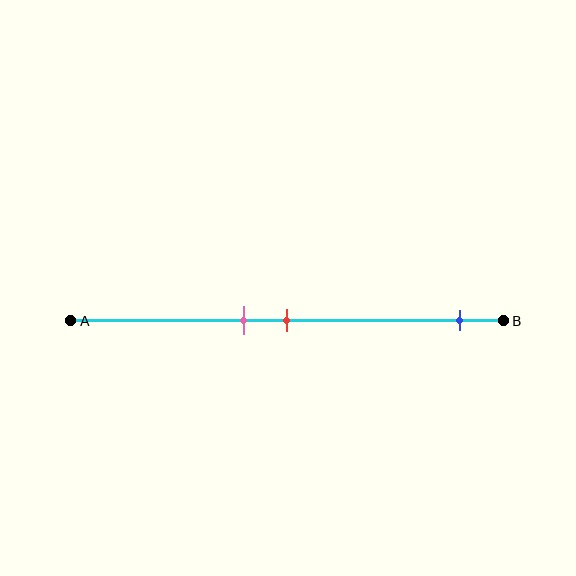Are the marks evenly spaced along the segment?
No, the marks are not evenly spaced.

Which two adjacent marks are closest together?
The pink and red marks are the closest adjacent pair.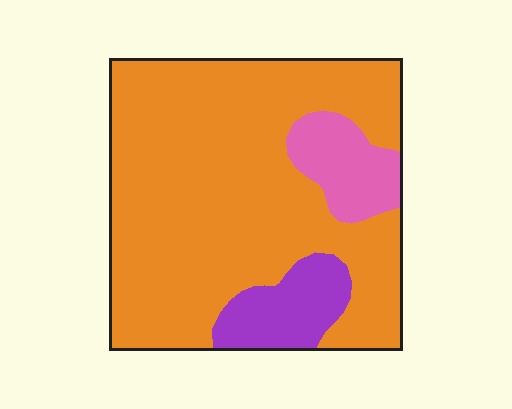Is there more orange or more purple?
Orange.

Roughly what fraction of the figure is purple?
Purple covers 11% of the figure.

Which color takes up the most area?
Orange, at roughly 80%.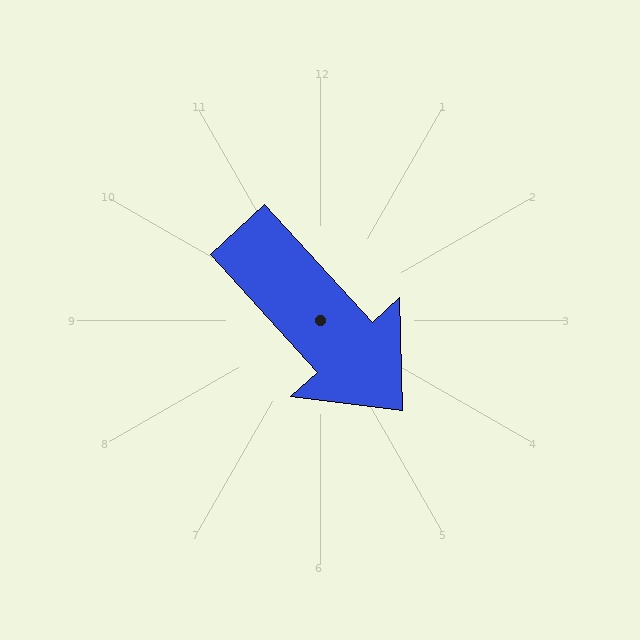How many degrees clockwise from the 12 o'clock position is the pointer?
Approximately 138 degrees.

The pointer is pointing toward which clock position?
Roughly 5 o'clock.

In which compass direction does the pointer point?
Southeast.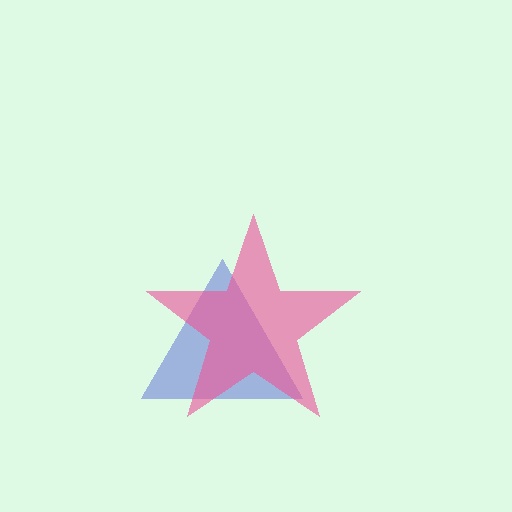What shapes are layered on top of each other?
The layered shapes are: a blue triangle, a pink star.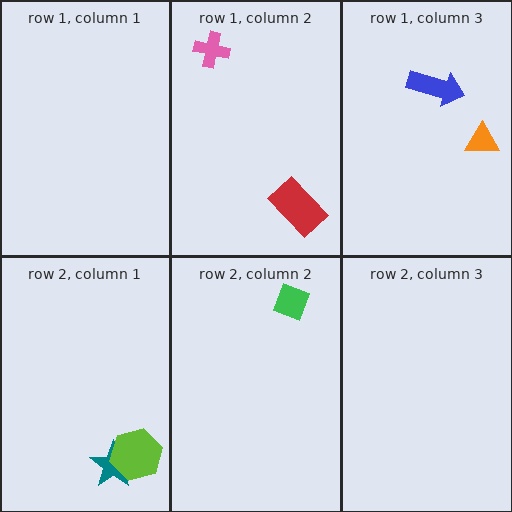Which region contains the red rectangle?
The row 1, column 2 region.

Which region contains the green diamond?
The row 2, column 2 region.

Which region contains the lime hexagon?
The row 2, column 1 region.